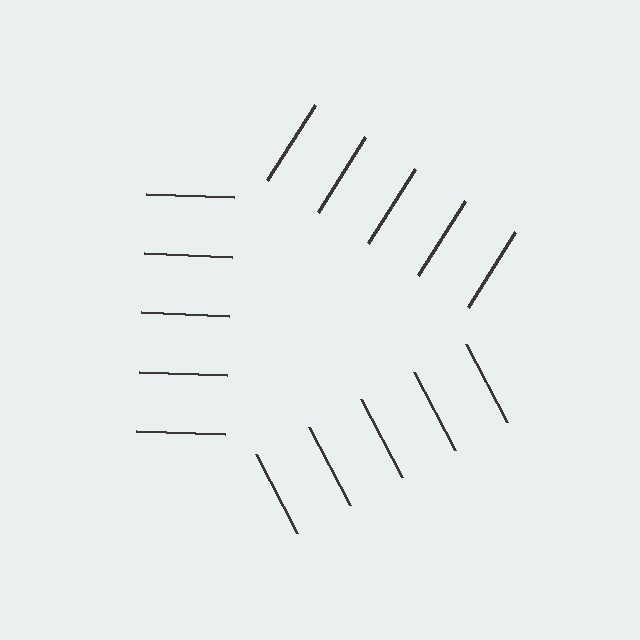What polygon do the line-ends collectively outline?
An illusory triangle — the line segments terminate on its edges but no continuous stroke is drawn.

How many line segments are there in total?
15 — 5 along each of the 3 edges.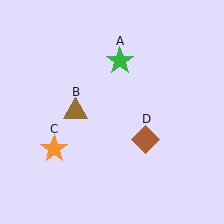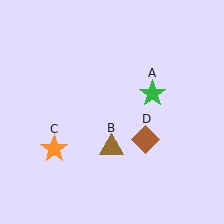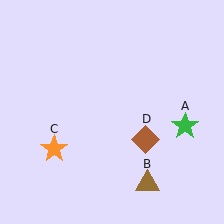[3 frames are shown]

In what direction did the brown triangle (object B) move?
The brown triangle (object B) moved down and to the right.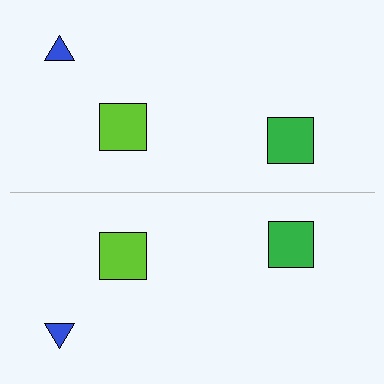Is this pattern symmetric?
Yes, this pattern has bilateral (reflection) symmetry.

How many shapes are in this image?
There are 6 shapes in this image.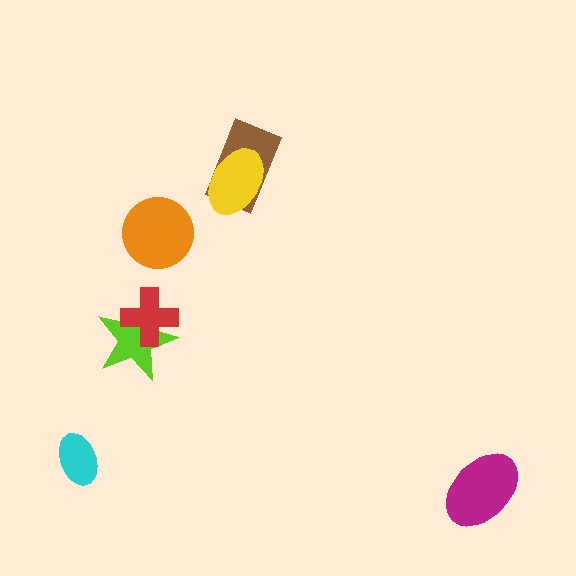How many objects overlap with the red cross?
1 object overlaps with the red cross.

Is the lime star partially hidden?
Yes, it is partially covered by another shape.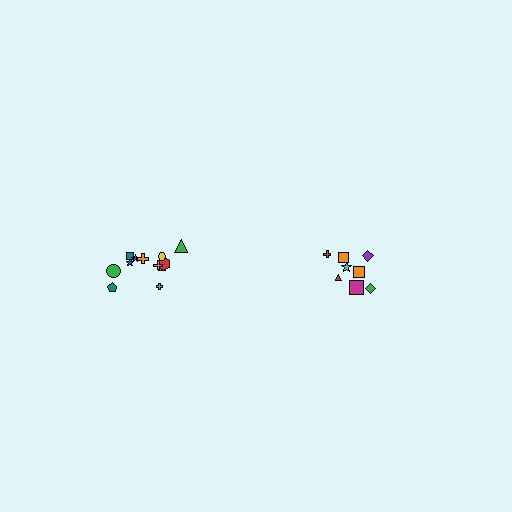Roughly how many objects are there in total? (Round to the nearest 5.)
Roughly 20 objects in total.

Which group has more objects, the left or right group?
The left group.